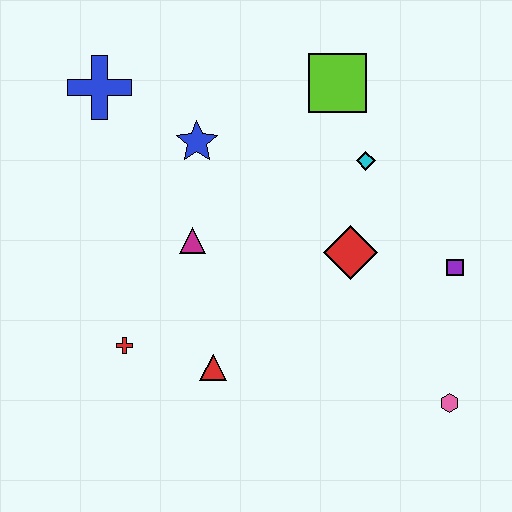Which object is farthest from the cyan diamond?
The red cross is farthest from the cyan diamond.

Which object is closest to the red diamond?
The cyan diamond is closest to the red diamond.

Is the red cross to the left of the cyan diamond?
Yes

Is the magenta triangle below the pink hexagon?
No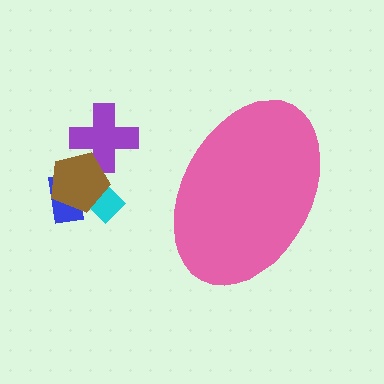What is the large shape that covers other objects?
A pink ellipse.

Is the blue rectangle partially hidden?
No, the blue rectangle is fully visible.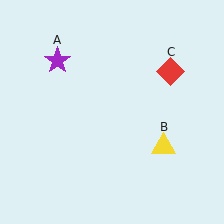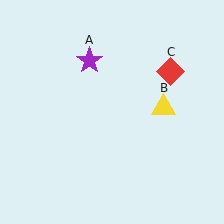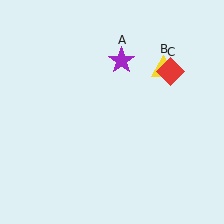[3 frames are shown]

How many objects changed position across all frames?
2 objects changed position: purple star (object A), yellow triangle (object B).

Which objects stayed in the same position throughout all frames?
Red diamond (object C) remained stationary.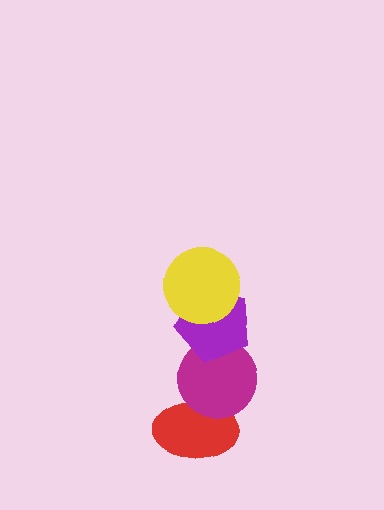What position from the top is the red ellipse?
The red ellipse is 4th from the top.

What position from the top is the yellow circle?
The yellow circle is 1st from the top.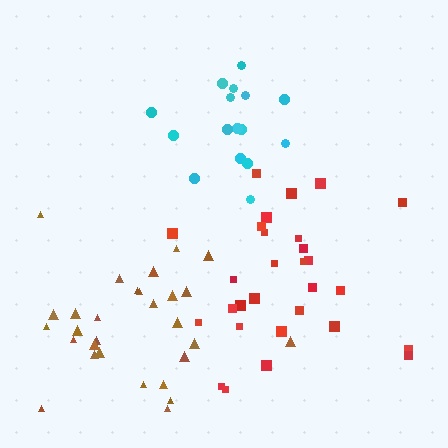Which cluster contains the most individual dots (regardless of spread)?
Red (29).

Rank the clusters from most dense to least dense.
brown, cyan, red.